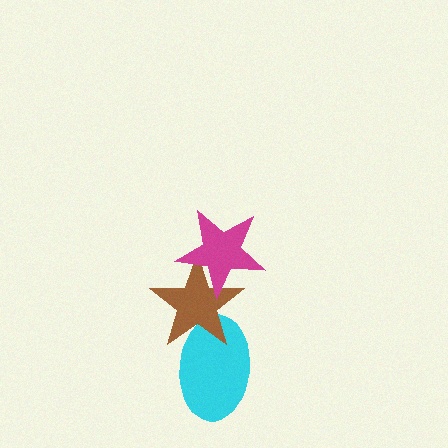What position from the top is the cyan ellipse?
The cyan ellipse is 3rd from the top.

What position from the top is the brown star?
The brown star is 2nd from the top.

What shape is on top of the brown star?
The magenta star is on top of the brown star.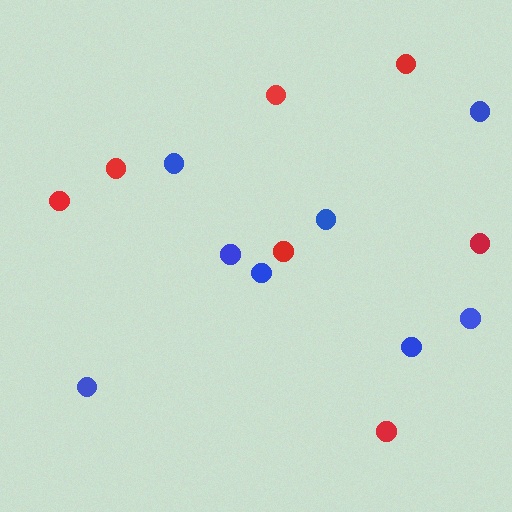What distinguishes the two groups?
There are 2 groups: one group of red circles (7) and one group of blue circles (8).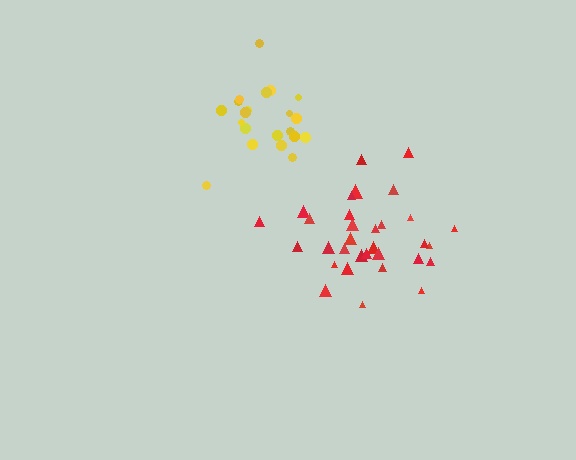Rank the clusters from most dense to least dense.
red, yellow.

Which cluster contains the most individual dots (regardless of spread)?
Red (33).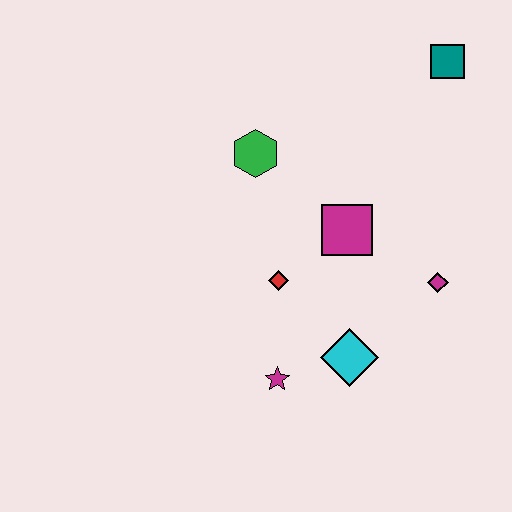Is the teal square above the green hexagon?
Yes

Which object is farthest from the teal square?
The magenta star is farthest from the teal square.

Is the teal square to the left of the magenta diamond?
No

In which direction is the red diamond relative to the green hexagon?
The red diamond is below the green hexagon.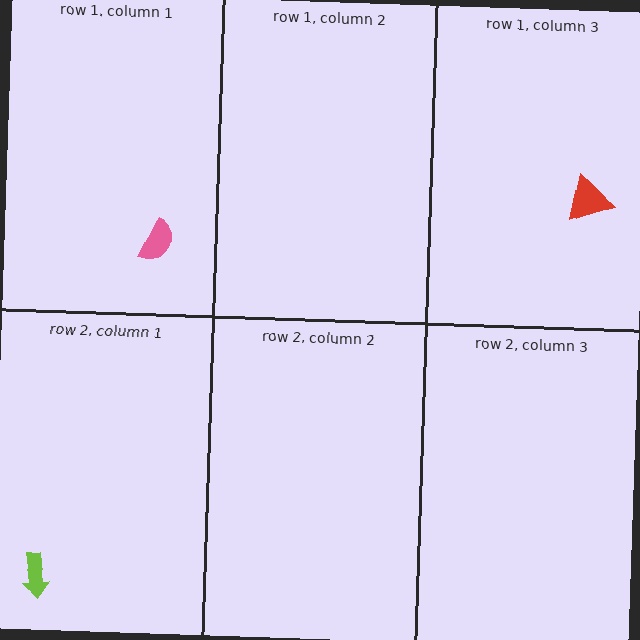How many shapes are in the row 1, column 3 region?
1.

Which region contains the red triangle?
The row 1, column 3 region.